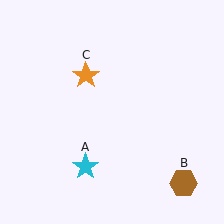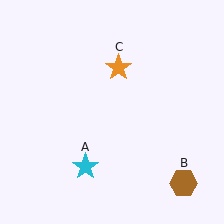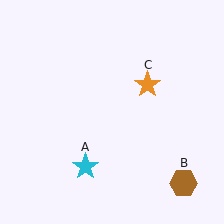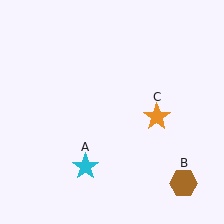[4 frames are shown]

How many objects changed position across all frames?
1 object changed position: orange star (object C).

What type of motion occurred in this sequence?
The orange star (object C) rotated clockwise around the center of the scene.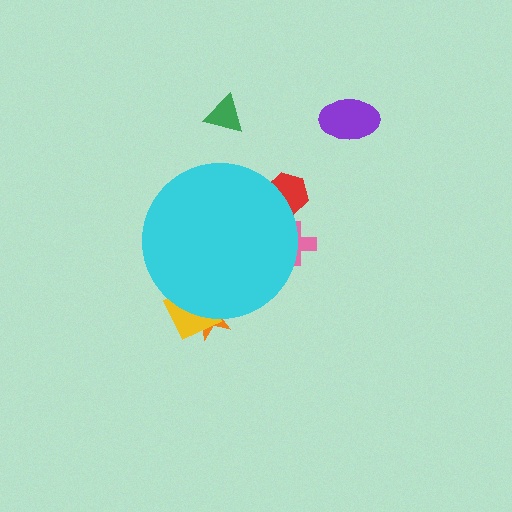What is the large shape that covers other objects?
A cyan circle.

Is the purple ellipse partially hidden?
No, the purple ellipse is fully visible.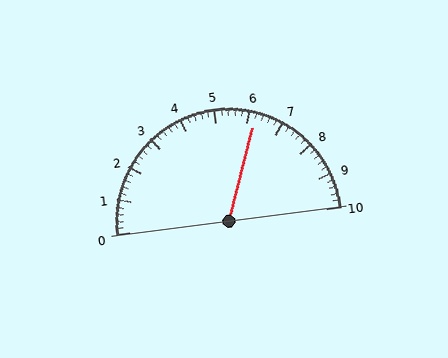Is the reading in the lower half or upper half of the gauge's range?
The reading is in the upper half of the range (0 to 10).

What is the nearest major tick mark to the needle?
The nearest major tick mark is 6.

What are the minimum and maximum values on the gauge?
The gauge ranges from 0 to 10.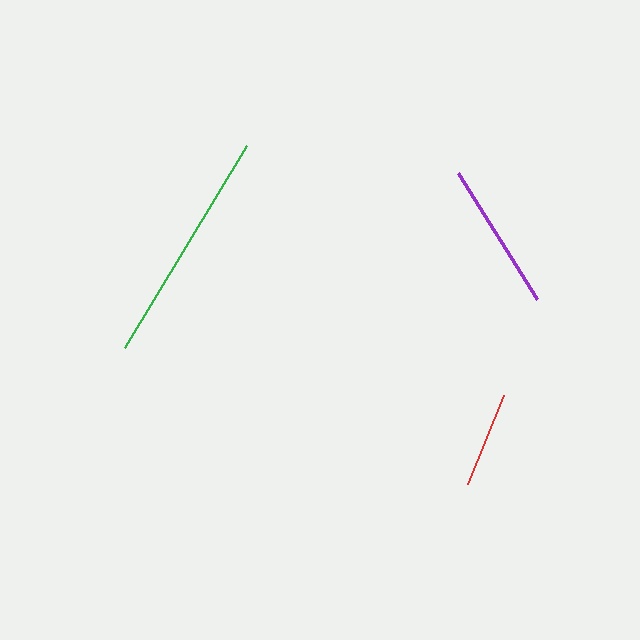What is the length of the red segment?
The red segment is approximately 96 pixels long.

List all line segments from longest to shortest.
From longest to shortest: green, purple, red.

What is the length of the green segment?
The green segment is approximately 236 pixels long.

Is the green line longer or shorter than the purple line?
The green line is longer than the purple line.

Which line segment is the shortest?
The red line is the shortest at approximately 96 pixels.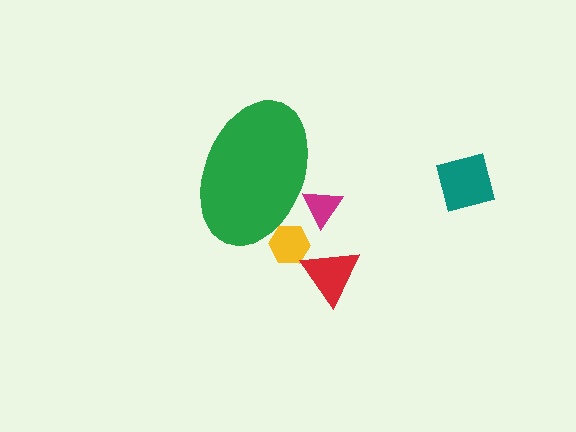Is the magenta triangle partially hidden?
Yes, the magenta triangle is partially hidden behind the green ellipse.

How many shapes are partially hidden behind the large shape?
2 shapes are partially hidden.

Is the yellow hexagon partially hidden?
Yes, the yellow hexagon is partially hidden behind the green ellipse.